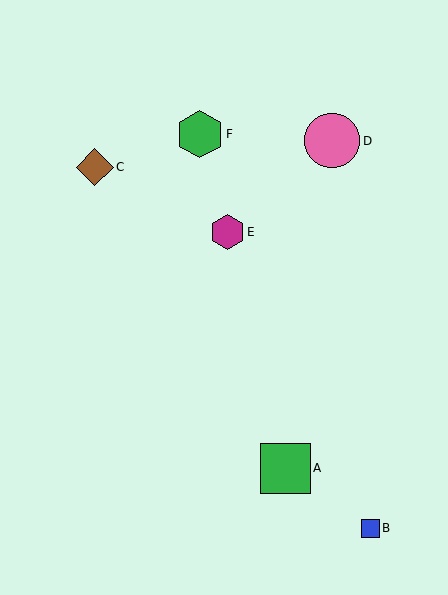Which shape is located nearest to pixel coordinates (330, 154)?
The pink circle (labeled D) at (332, 141) is nearest to that location.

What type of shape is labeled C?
Shape C is a brown diamond.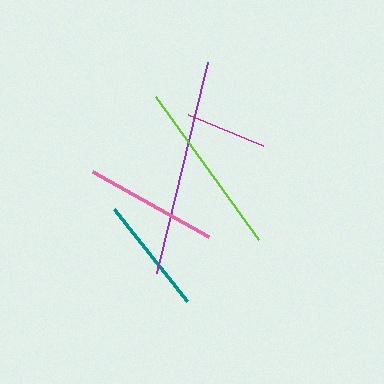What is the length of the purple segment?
The purple segment is approximately 217 pixels long.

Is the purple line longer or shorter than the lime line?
The purple line is longer than the lime line.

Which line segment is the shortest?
The magenta line is the shortest at approximately 82 pixels.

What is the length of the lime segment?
The lime segment is approximately 177 pixels long.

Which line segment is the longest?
The purple line is the longest at approximately 217 pixels.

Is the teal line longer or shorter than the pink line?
The pink line is longer than the teal line.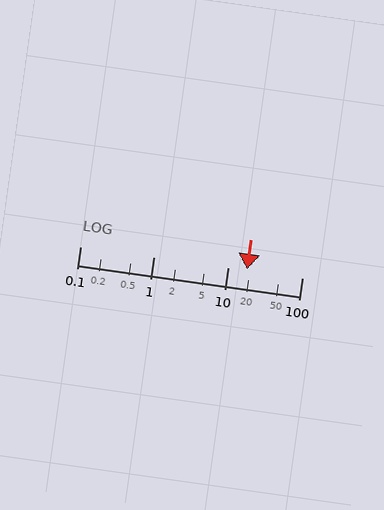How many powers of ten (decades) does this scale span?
The scale spans 3 decades, from 0.1 to 100.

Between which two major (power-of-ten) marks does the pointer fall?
The pointer is between 10 and 100.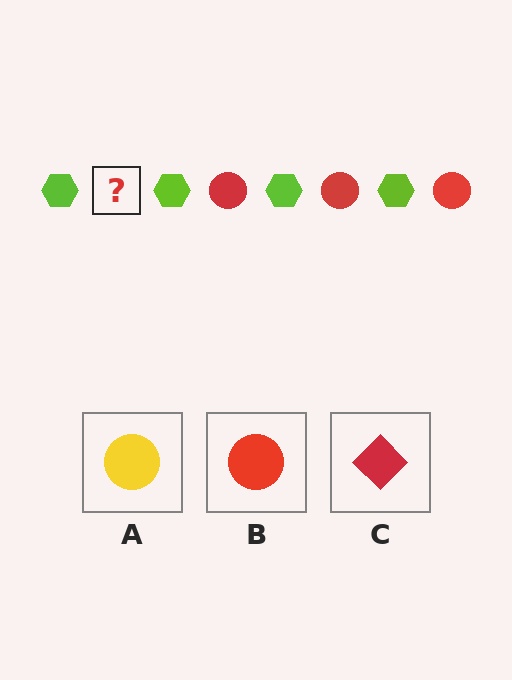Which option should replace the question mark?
Option B.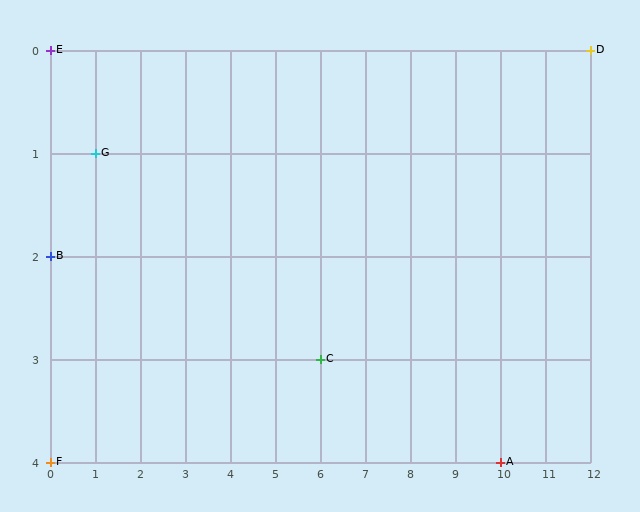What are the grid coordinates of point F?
Point F is at grid coordinates (0, 4).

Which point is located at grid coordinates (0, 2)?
Point B is at (0, 2).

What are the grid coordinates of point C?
Point C is at grid coordinates (6, 3).